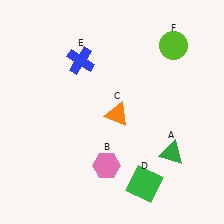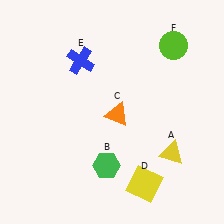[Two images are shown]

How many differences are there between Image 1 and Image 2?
There are 3 differences between the two images.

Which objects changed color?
A changed from green to yellow. B changed from pink to green. D changed from green to yellow.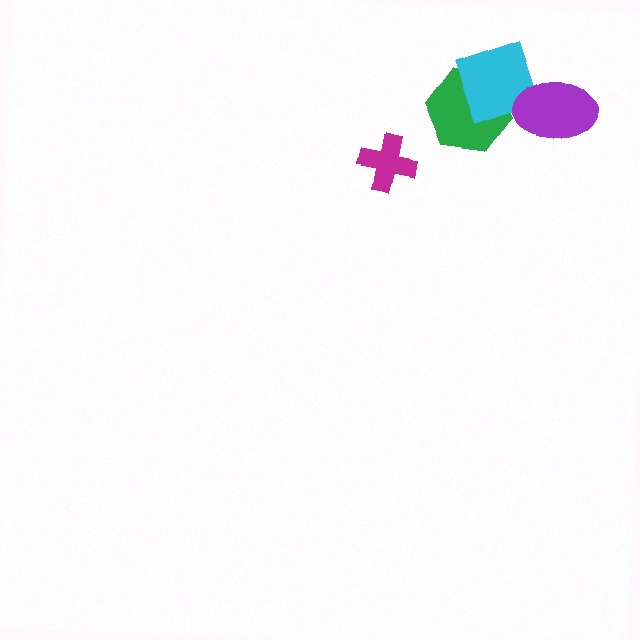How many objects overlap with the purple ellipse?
1 object overlaps with the purple ellipse.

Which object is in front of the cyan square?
The purple ellipse is in front of the cyan square.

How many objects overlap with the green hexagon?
1 object overlaps with the green hexagon.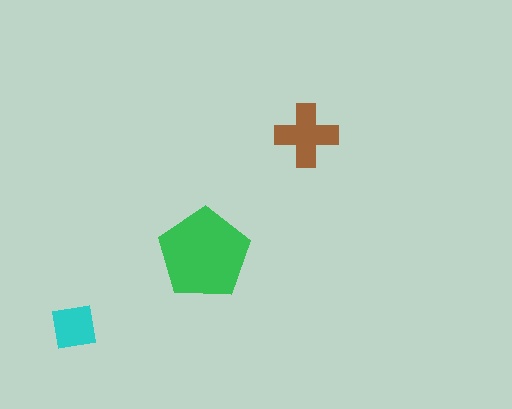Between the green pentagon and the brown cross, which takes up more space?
The green pentagon.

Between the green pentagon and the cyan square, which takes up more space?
The green pentagon.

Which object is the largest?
The green pentagon.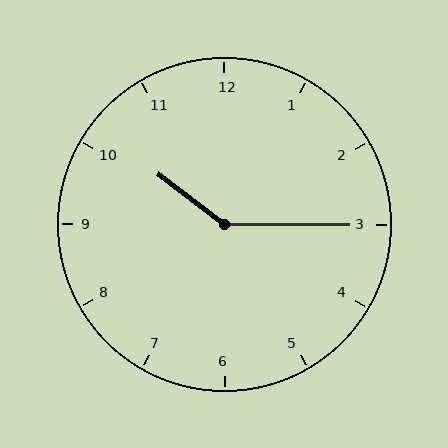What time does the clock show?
10:15.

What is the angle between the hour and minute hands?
Approximately 142 degrees.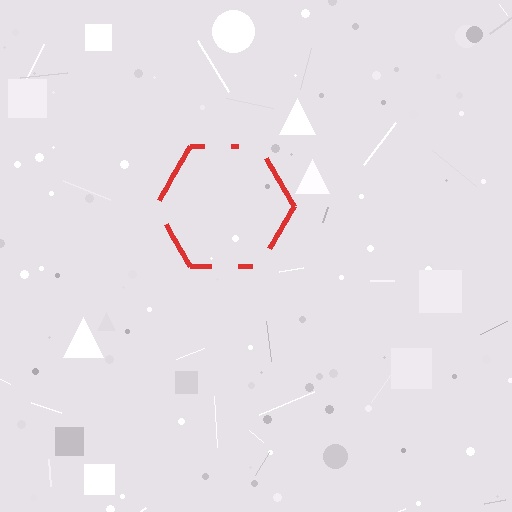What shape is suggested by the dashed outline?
The dashed outline suggests a hexagon.